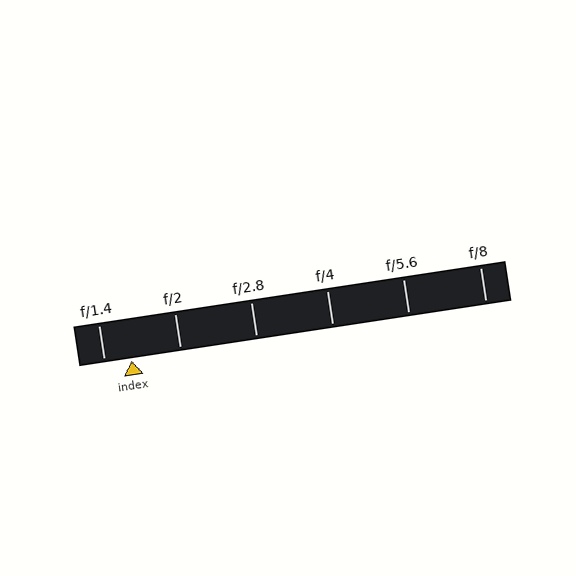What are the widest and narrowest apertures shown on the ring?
The widest aperture shown is f/1.4 and the narrowest is f/8.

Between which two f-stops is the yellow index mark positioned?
The index mark is between f/1.4 and f/2.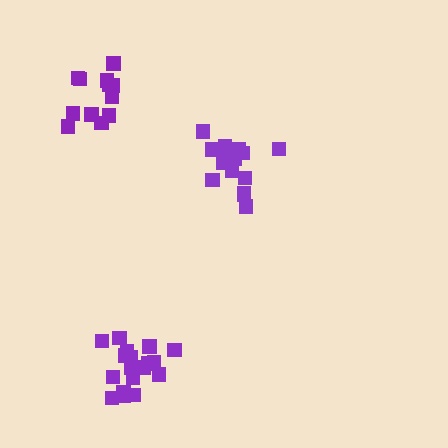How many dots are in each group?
Group 1: 18 dots, Group 2: 12 dots, Group 3: 18 dots (48 total).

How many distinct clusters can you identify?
There are 3 distinct clusters.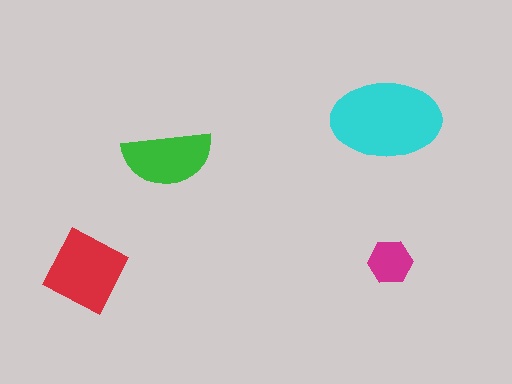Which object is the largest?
The cyan ellipse.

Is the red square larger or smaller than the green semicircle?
Larger.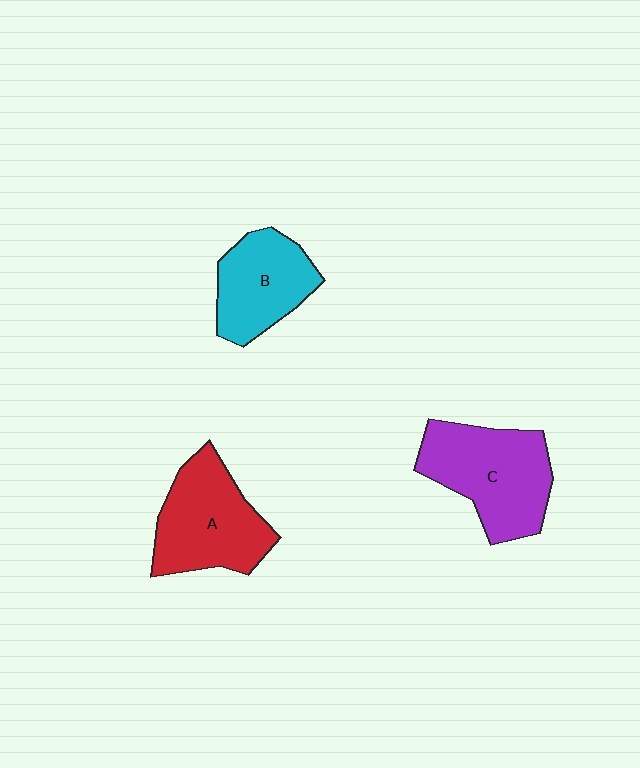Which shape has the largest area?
Shape C (purple).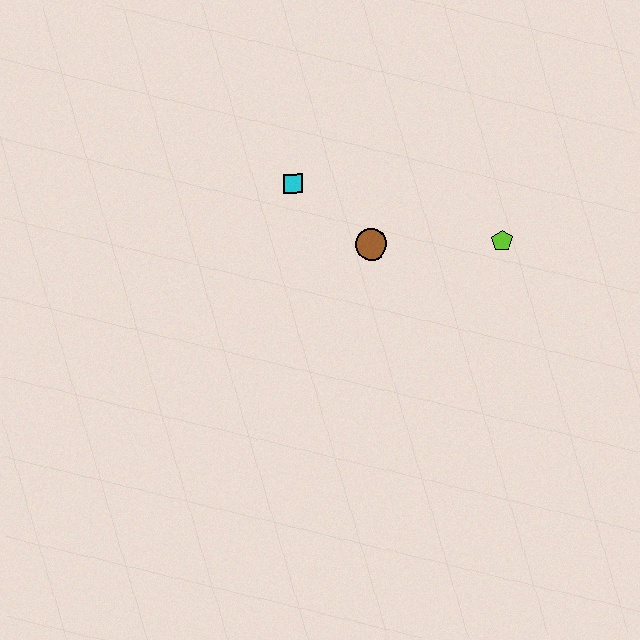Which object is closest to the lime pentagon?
The brown circle is closest to the lime pentagon.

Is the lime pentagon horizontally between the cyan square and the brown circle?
No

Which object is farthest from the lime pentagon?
The cyan square is farthest from the lime pentagon.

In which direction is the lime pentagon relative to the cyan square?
The lime pentagon is to the right of the cyan square.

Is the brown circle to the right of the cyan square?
Yes